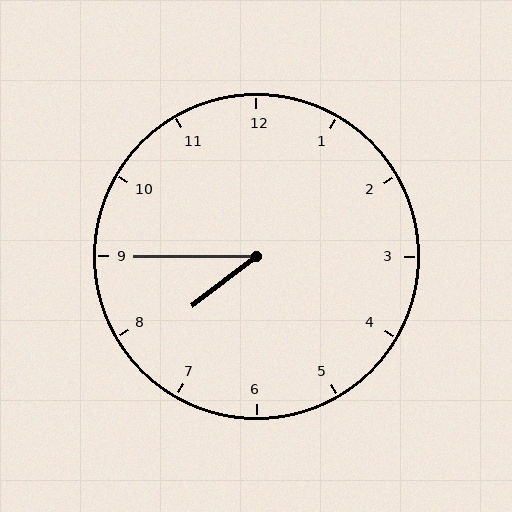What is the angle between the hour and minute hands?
Approximately 38 degrees.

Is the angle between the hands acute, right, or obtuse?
It is acute.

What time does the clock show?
7:45.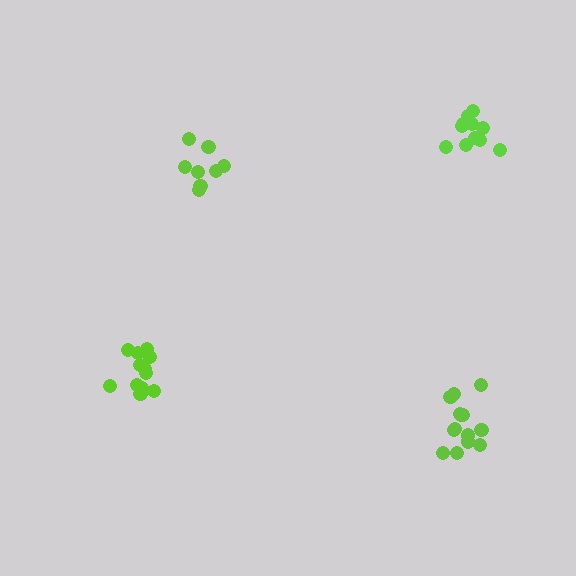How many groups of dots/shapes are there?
There are 4 groups.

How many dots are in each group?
Group 1: 12 dots, Group 2: 11 dots, Group 3: 8 dots, Group 4: 14 dots (45 total).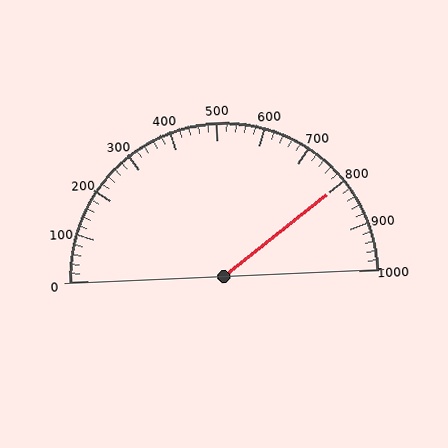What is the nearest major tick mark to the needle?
The nearest major tick mark is 800.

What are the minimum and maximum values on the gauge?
The gauge ranges from 0 to 1000.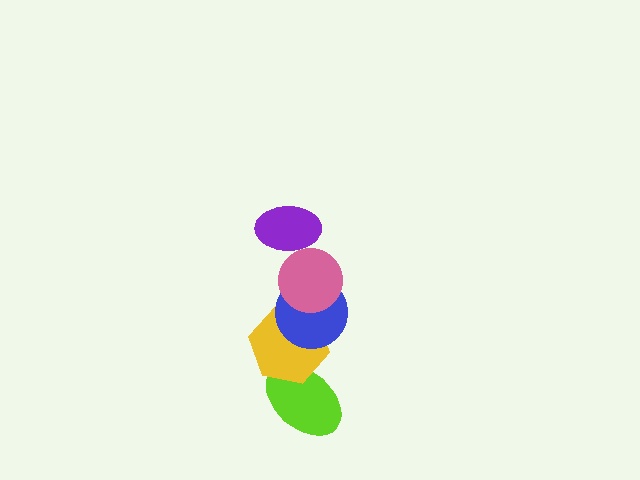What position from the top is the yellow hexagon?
The yellow hexagon is 4th from the top.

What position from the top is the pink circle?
The pink circle is 2nd from the top.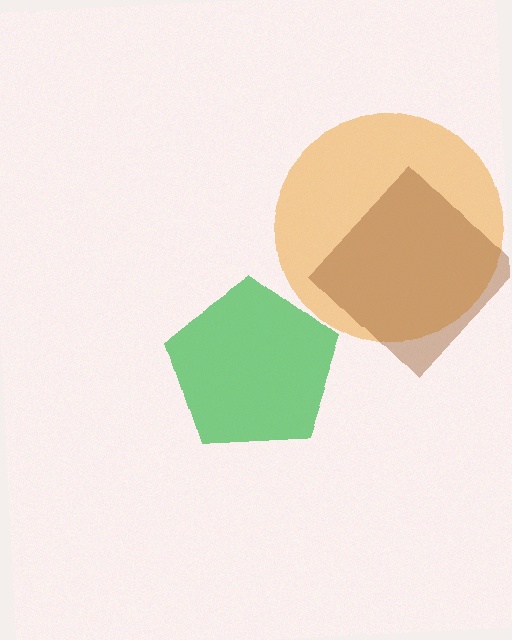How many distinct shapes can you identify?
There are 3 distinct shapes: an orange circle, a green pentagon, a brown diamond.